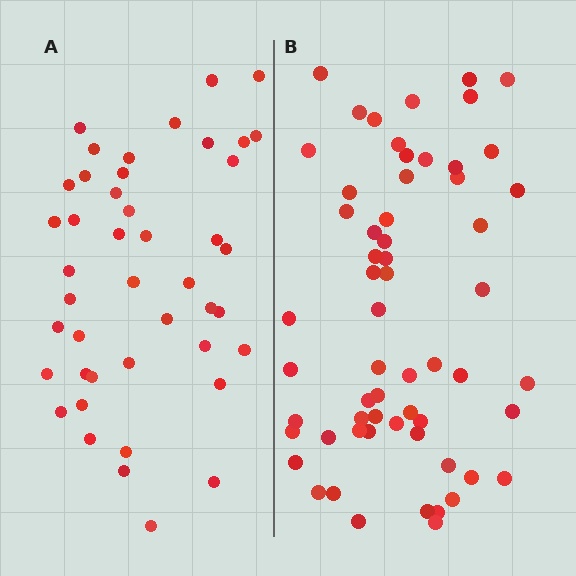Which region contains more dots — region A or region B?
Region B (the right region) has more dots.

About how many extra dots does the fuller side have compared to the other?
Region B has approximately 15 more dots than region A.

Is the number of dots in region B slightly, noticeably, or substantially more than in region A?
Region B has noticeably more, but not dramatically so. The ratio is roughly 1.4 to 1.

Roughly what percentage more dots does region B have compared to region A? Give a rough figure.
About 35% more.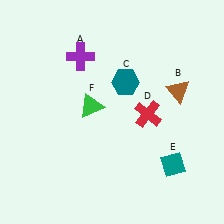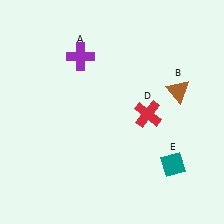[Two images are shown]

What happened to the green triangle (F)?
The green triangle (F) was removed in Image 2. It was in the top-left area of Image 1.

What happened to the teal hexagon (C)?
The teal hexagon (C) was removed in Image 2. It was in the top-right area of Image 1.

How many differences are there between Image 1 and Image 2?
There are 2 differences between the two images.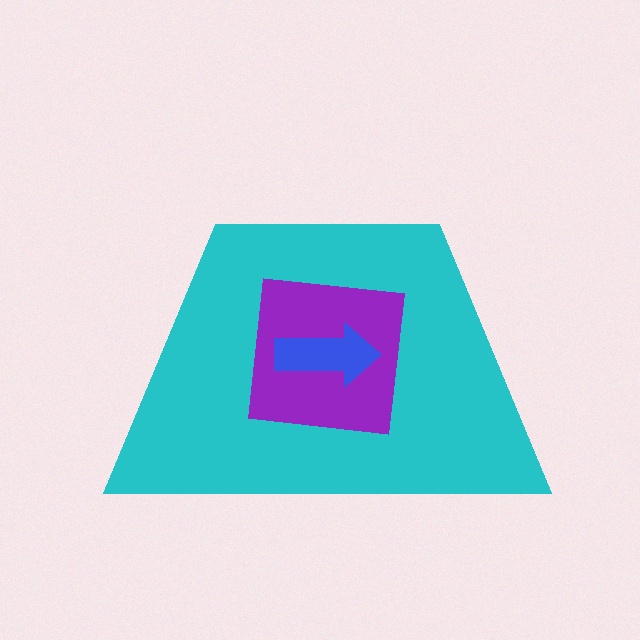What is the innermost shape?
The blue arrow.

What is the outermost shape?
The cyan trapezoid.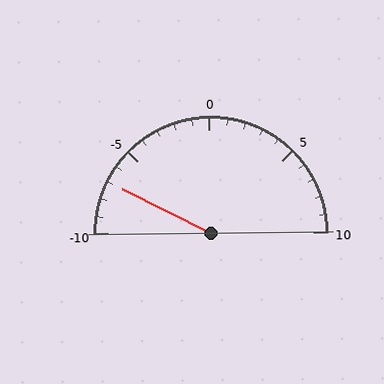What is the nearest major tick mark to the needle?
The nearest major tick mark is -5.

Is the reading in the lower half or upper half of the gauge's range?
The reading is in the lower half of the range (-10 to 10).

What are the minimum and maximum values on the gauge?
The gauge ranges from -10 to 10.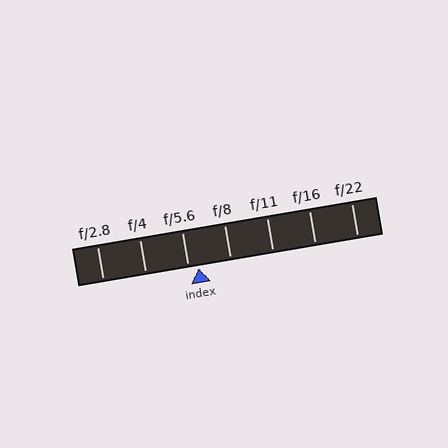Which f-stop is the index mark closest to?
The index mark is closest to f/5.6.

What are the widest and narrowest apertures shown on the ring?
The widest aperture shown is f/2.8 and the narrowest is f/22.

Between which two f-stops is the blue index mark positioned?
The index mark is between f/5.6 and f/8.